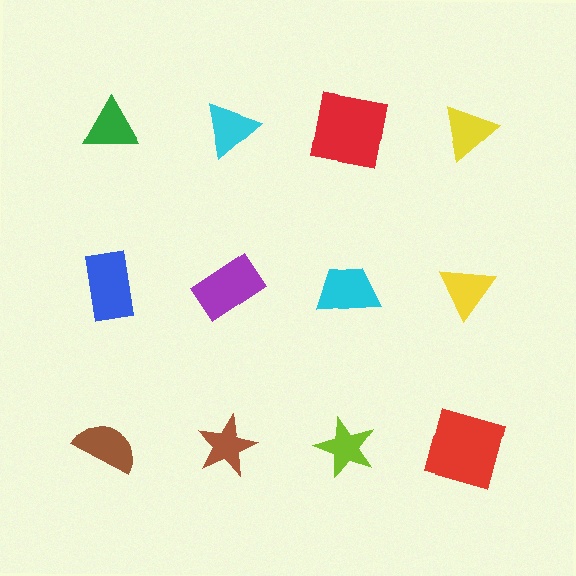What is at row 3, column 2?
A brown star.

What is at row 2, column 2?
A purple rectangle.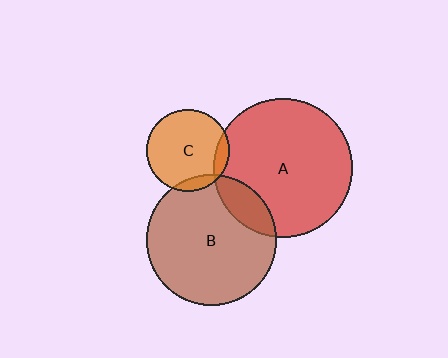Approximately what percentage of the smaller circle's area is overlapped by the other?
Approximately 10%.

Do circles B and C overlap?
Yes.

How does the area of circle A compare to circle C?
Approximately 2.8 times.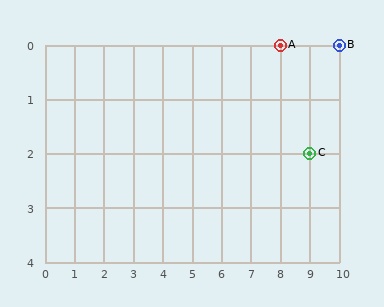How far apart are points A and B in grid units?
Points A and B are 2 columns apart.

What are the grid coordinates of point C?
Point C is at grid coordinates (9, 2).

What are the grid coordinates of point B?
Point B is at grid coordinates (10, 0).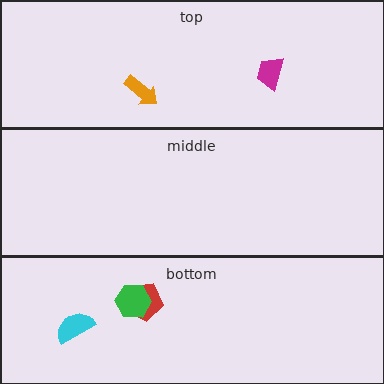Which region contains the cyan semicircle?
The bottom region.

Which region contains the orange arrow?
The top region.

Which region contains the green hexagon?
The bottom region.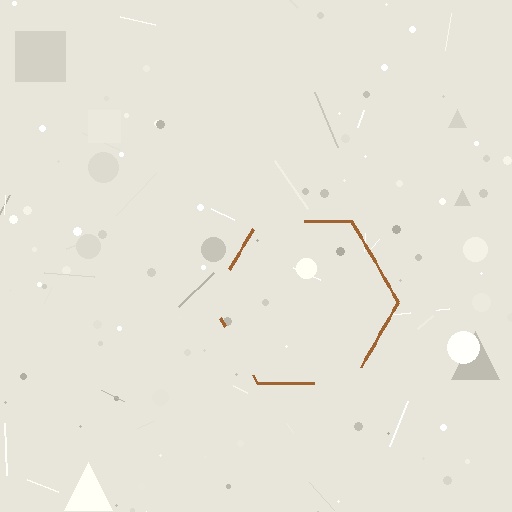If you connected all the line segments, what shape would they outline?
They would outline a hexagon.